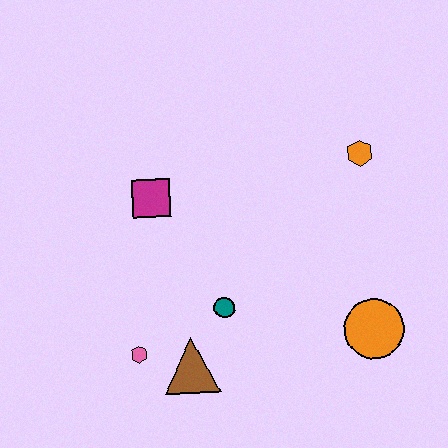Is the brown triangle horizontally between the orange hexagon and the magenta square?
Yes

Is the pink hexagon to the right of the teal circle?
No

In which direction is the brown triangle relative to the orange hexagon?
The brown triangle is below the orange hexagon.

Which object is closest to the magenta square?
The teal circle is closest to the magenta square.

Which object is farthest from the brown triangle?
The orange hexagon is farthest from the brown triangle.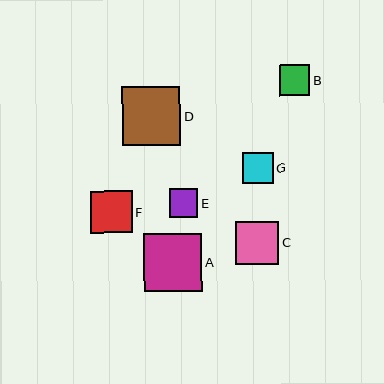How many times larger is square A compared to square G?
Square A is approximately 1.9 times the size of square G.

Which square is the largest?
Square D is the largest with a size of approximately 59 pixels.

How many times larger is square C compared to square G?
Square C is approximately 1.4 times the size of square G.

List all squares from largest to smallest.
From largest to smallest: D, A, C, F, G, B, E.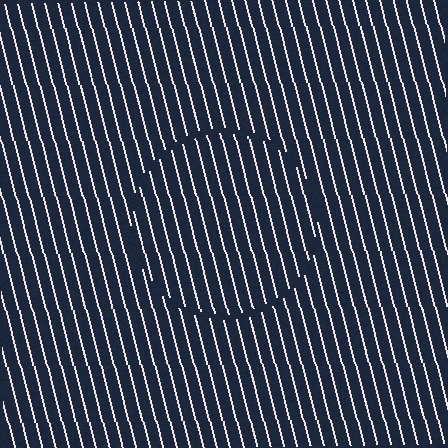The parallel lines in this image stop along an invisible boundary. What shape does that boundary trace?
An illusory circle. The interior of the shape contains the same grating, shifted by half a period — the contour is defined by the phase discontinuity where line-ends from the inner and outer gratings abut.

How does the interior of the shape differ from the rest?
The interior of the shape contains the same grating, shifted by half a period — the contour is defined by the phase discontinuity where line-ends from the inner and outer gratings abut.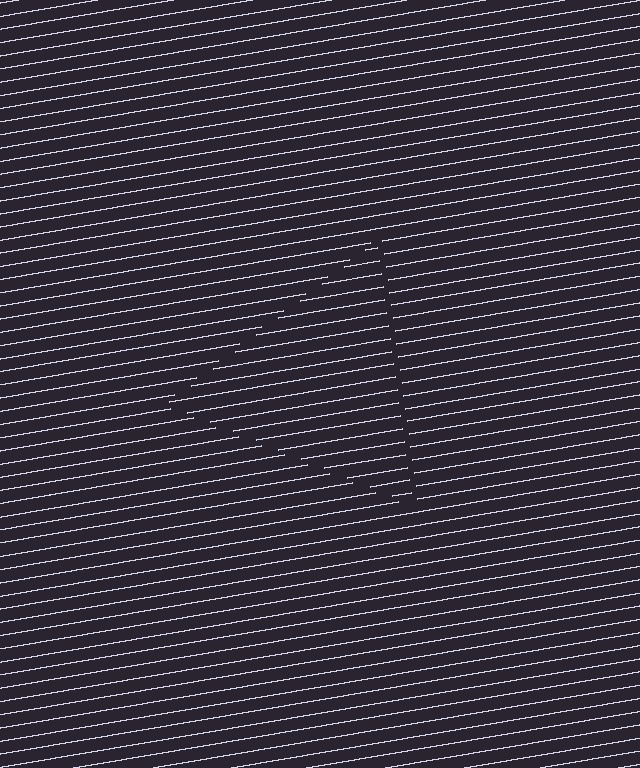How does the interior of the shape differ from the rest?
The interior of the shape contains the same grating, shifted by half a period — the contour is defined by the phase discontinuity where line-ends from the inner and outer gratings abut.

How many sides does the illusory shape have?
3 sides — the line-ends trace a triangle.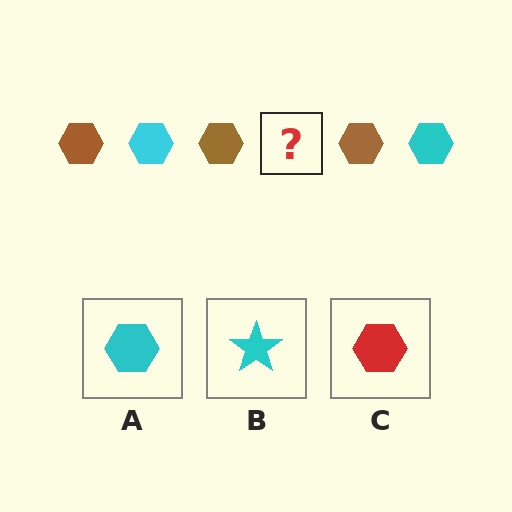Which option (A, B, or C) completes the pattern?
A.